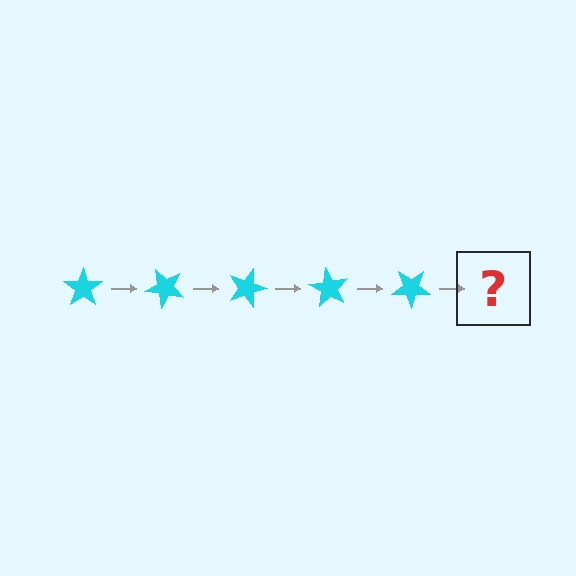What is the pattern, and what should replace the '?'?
The pattern is that the star rotates 45 degrees each step. The '?' should be a cyan star rotated 225 degrees.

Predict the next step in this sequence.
The next step is a cyan star rotated 225 degrees.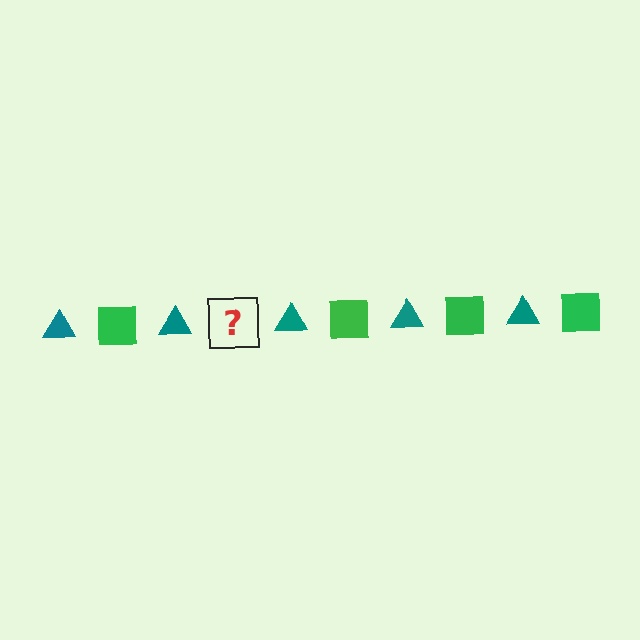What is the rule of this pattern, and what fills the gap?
The rule is that the pattern alternates between teal triangle and green square. The gap should be filled with a green square.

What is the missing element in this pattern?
The missing element is a green square.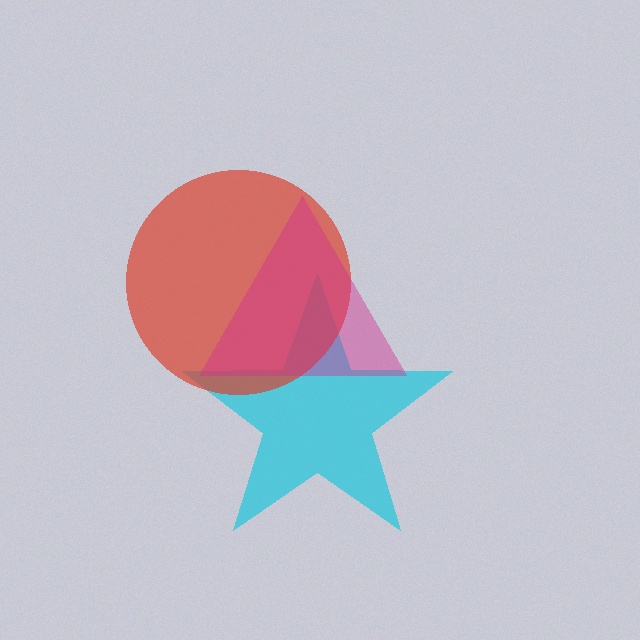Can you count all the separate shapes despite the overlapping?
Yes, there are 3 separate shapes.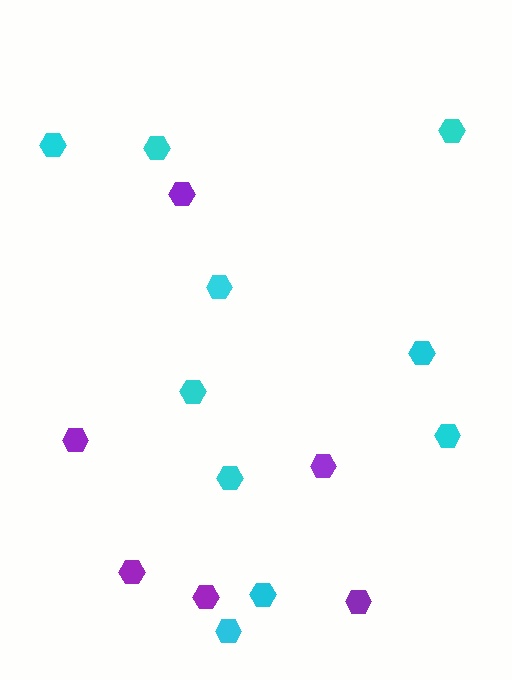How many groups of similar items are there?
There are 2 groups: one group of cyan hexagons (10) and one group of purple hexagons (6).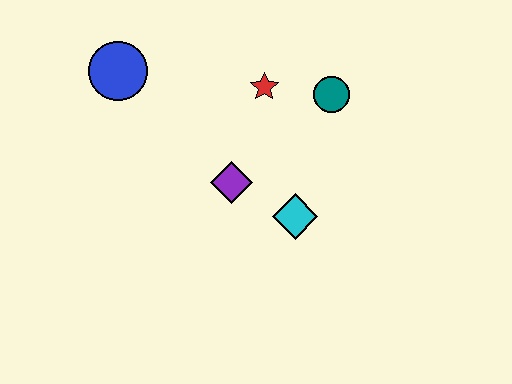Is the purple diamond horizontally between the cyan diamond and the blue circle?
Yes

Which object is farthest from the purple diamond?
The blue circle is farthest from the purple diamond.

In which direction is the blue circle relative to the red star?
The blue circle is to the left of the red star.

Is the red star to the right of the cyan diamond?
No